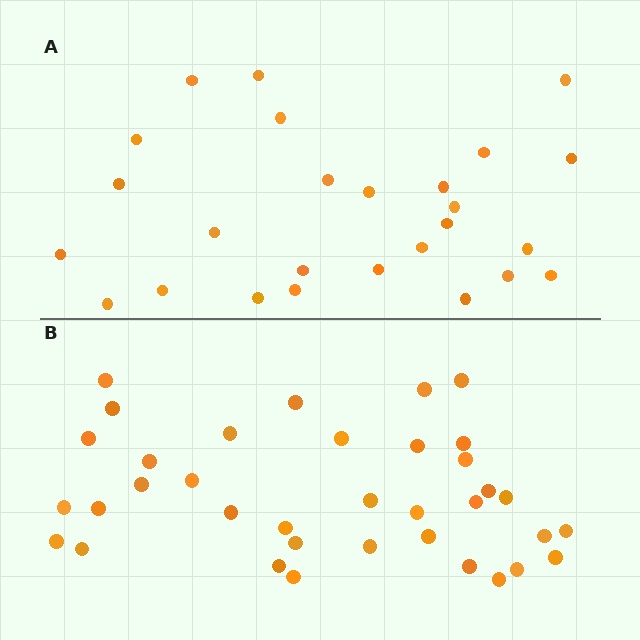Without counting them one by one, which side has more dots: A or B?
Region B (the bottom region) has more dots.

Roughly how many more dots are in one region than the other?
Region B has roughly 10 or so more dots than region A.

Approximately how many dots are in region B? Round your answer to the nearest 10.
About 40 dots. (The exact count is 36, which rounds to 40.)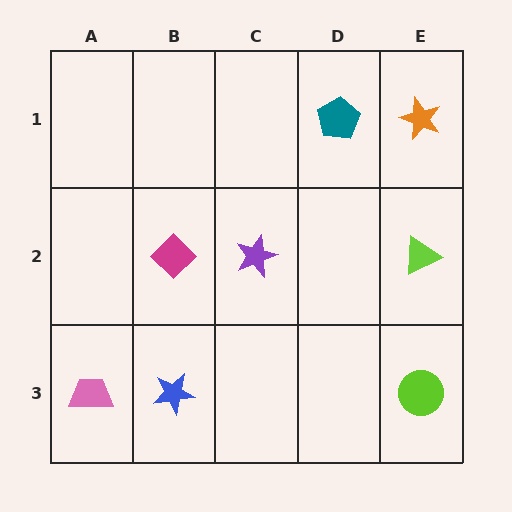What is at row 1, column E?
An orange star.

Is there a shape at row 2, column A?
No, that cell is empty.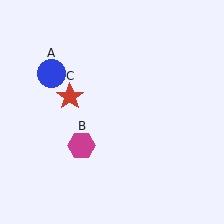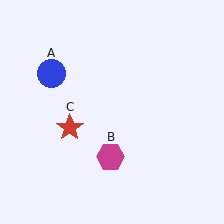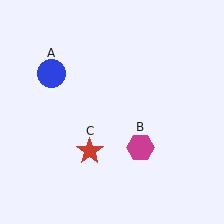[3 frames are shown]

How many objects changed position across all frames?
2 objects changed position: magenta hexagon (object B), red star (object C).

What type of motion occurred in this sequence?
The magenta hexagon (object B), red star (object C) rotated counterclockwise around the center of the scene.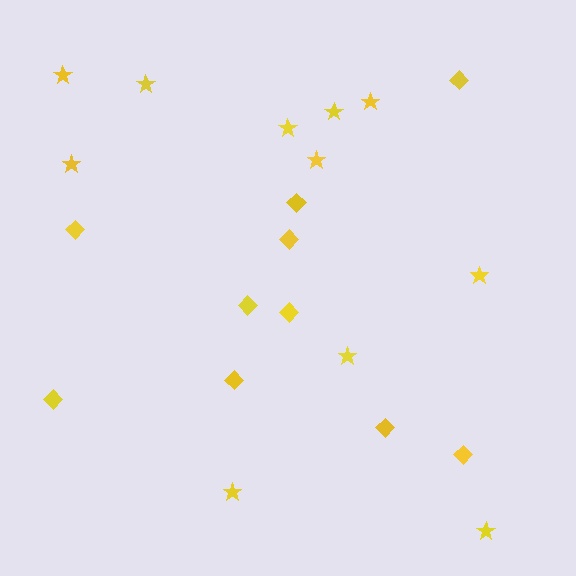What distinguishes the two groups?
There are 2 groups: one group of stars (11) and one group of diamonds (10).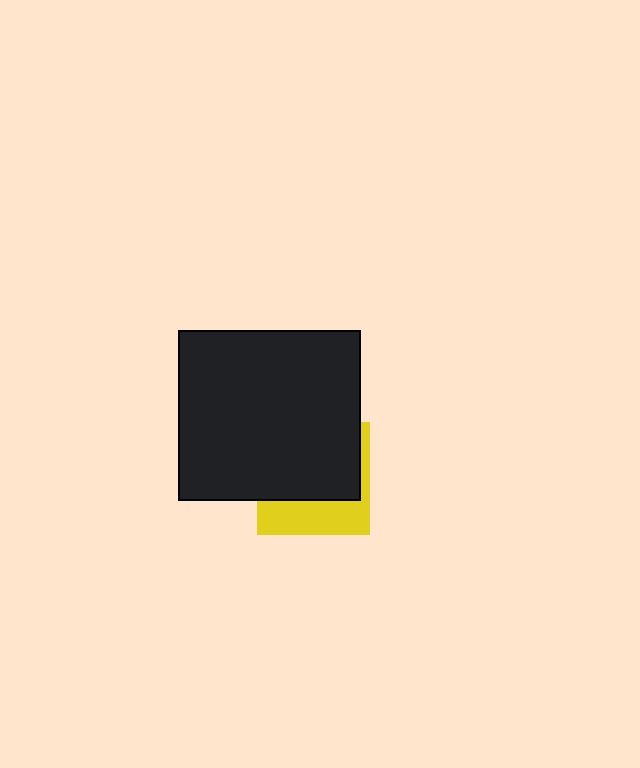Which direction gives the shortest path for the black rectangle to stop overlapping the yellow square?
Moving up gives the shortest separation.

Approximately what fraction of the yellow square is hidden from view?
Roughly 65% of the yellow square is hidden behind the black rectangle.